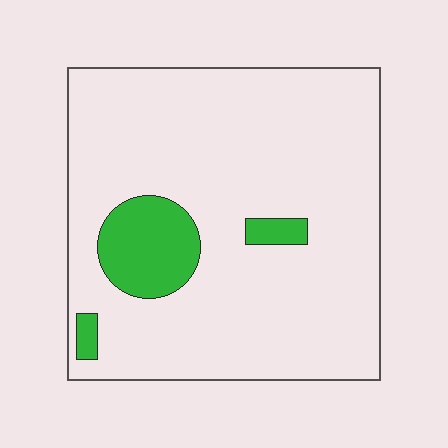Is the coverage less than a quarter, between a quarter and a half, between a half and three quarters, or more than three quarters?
Less than a quarter.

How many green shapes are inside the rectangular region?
3.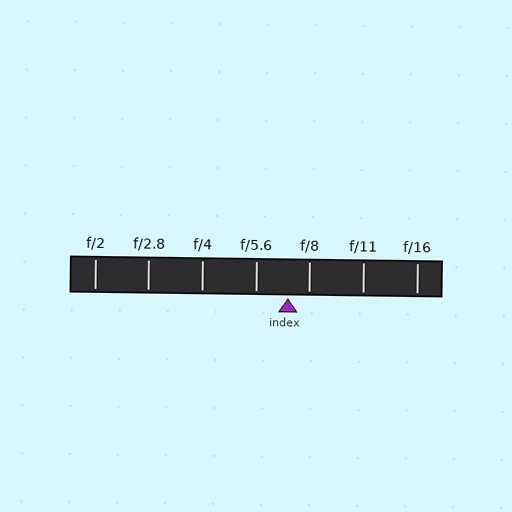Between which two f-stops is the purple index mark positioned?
The index mark is between f/5.6 and f/8.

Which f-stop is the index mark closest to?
The index mark is closest to f/8.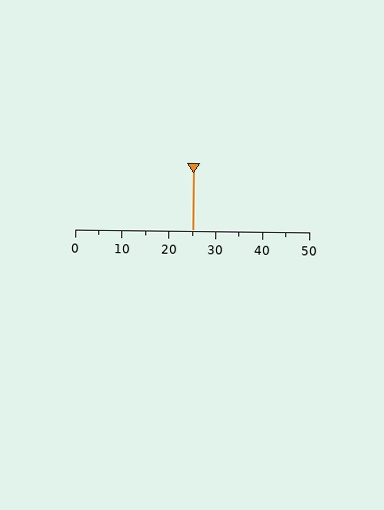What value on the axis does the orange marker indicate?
The marker indicates approximately 25.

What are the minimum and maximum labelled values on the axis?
The axis runs from 0 to 50.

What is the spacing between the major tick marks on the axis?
The major ticks are spaced 10 apart.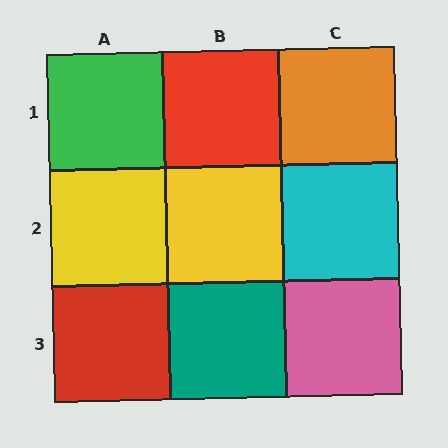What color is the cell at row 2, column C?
Cyan.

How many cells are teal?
1 cell is teal.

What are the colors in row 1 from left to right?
Green, red, orange.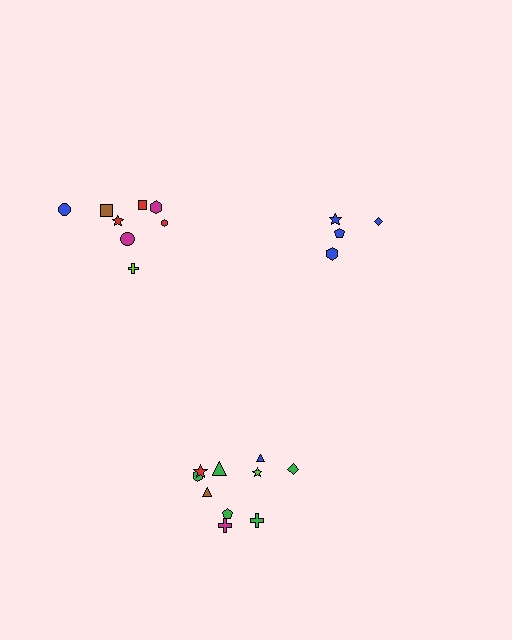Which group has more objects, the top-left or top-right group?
The top-left group.